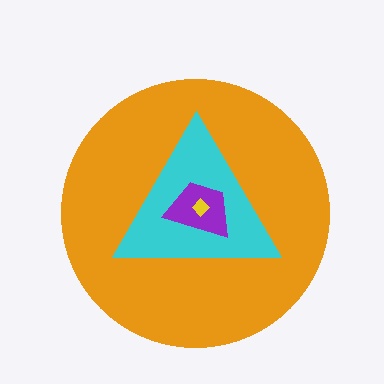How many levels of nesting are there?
4.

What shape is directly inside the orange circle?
The cyan triangle.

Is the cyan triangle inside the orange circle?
Yes.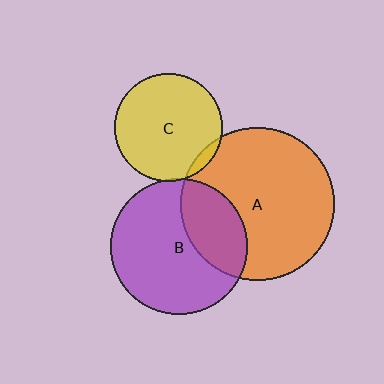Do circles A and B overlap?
Yes.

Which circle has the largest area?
Circle A (orange).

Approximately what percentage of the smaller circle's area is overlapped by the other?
Approximately 30%.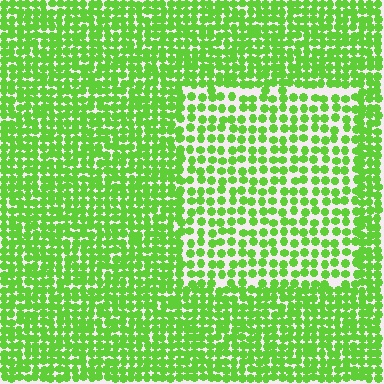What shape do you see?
I see a rectangle.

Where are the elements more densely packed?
The elements are more densely packed outside the rectangle boundary.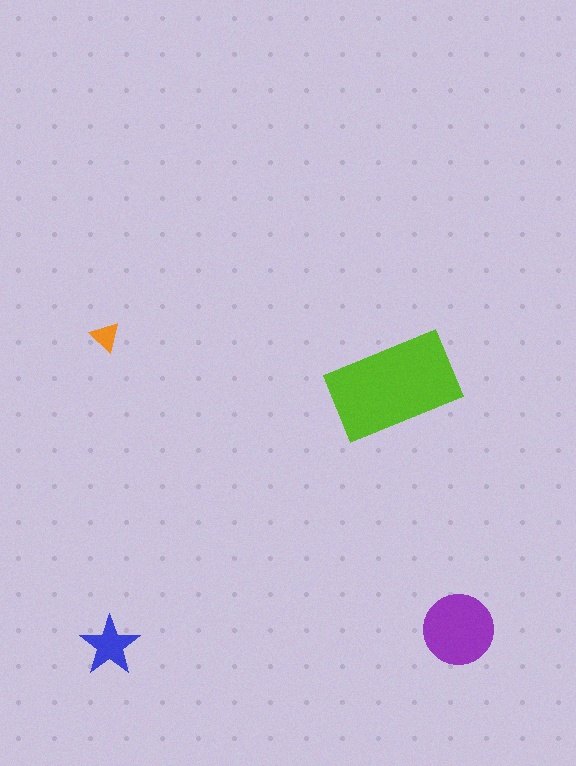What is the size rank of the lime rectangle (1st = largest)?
1st.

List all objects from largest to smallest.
The lime rectangle, the purple circle, the blue star, the orange triangle.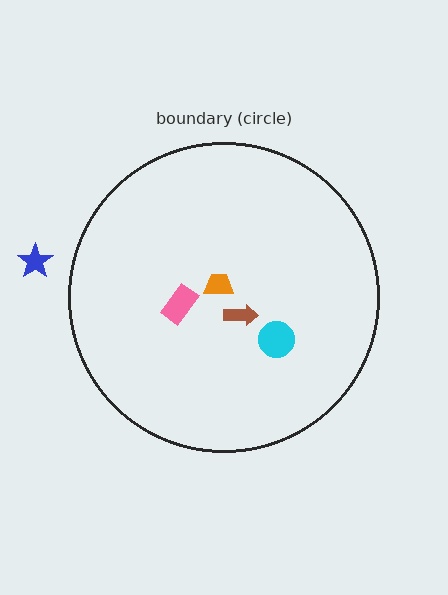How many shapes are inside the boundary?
4 inside, 1 outside.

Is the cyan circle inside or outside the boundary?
Inside.